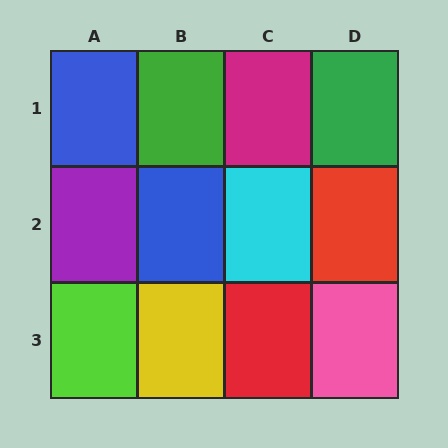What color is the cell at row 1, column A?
Blue.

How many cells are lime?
1 cell is lime.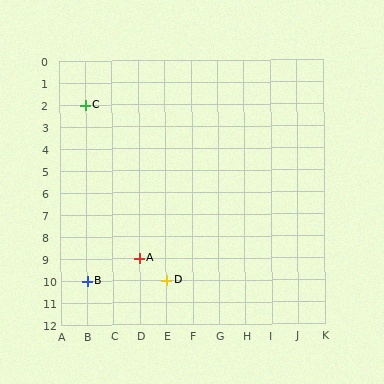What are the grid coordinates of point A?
Point A is at grid coordinates (D, 9).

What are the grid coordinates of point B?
Point B is at grid coordinates (B, 10).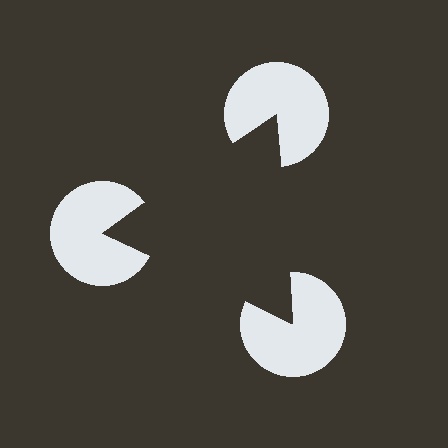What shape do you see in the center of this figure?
An illusory triangle — its edges are inferred from the aligned wedge cuts in the pac-man discs, not physically drawn.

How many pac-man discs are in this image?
There are 3 — one at each vertex of the illusory triangle.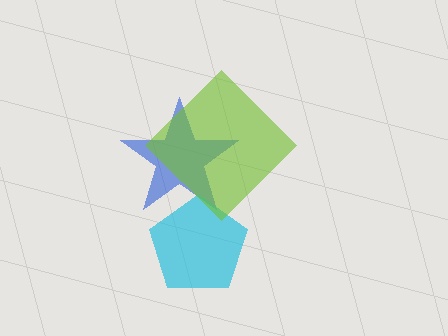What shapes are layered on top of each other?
The layered shapes are: a blue star, a cyan pentagon, a lime diamond.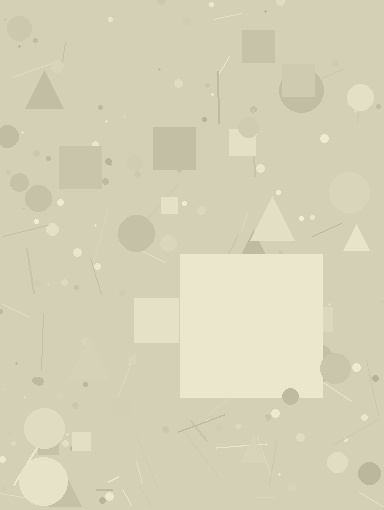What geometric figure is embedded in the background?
A square is embedded in the background.